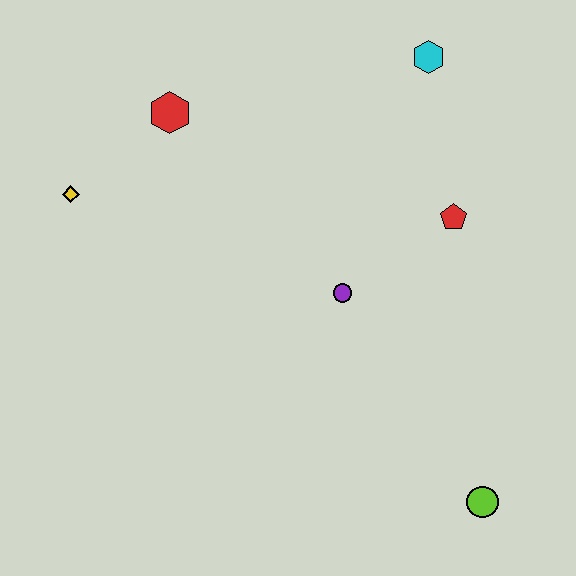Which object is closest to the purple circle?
The red pentagon is closest to the purple circle.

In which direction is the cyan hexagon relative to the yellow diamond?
The cyan hexagon is to the right of the yellow diamond.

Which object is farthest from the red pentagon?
The yellow diamond is farthest from the red pentagon.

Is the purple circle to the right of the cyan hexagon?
No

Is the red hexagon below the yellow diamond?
No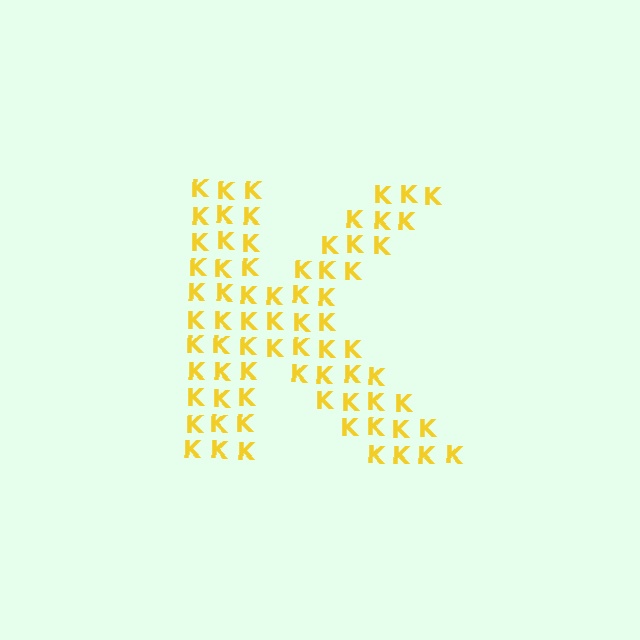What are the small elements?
The small elements are letter K's.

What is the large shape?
The large shape is the letter K.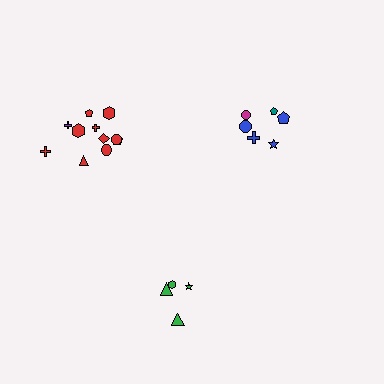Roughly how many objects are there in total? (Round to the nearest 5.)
Roughly 20 objects in total.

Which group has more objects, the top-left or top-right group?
The top-left group.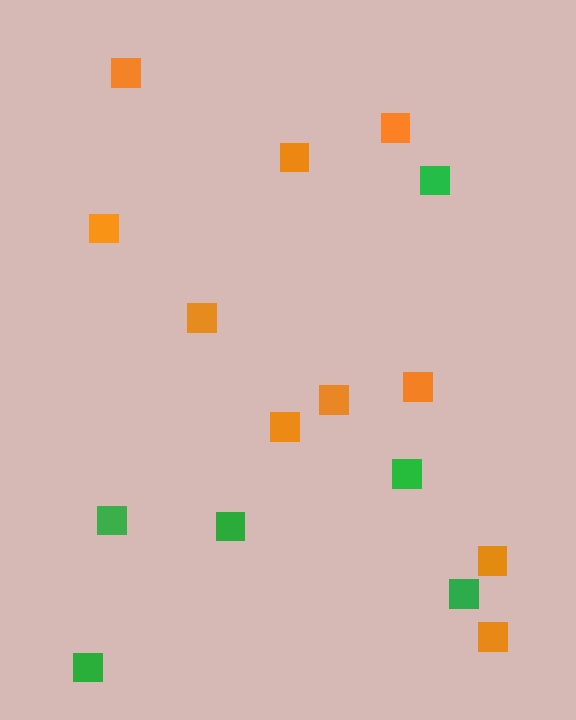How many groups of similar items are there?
There are 2 groups: one group of green squares (6) and one group of orange squares (10).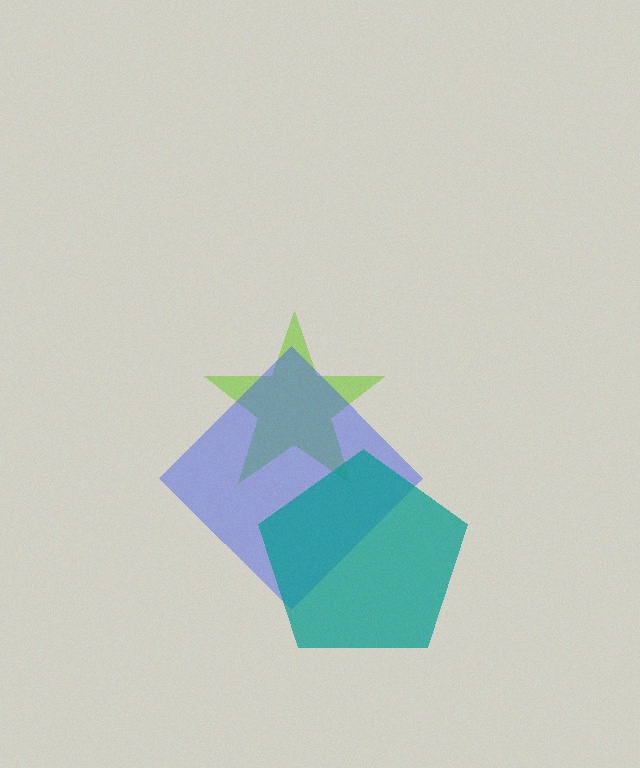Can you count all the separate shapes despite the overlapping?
Yes, there are 3 separate shapes.